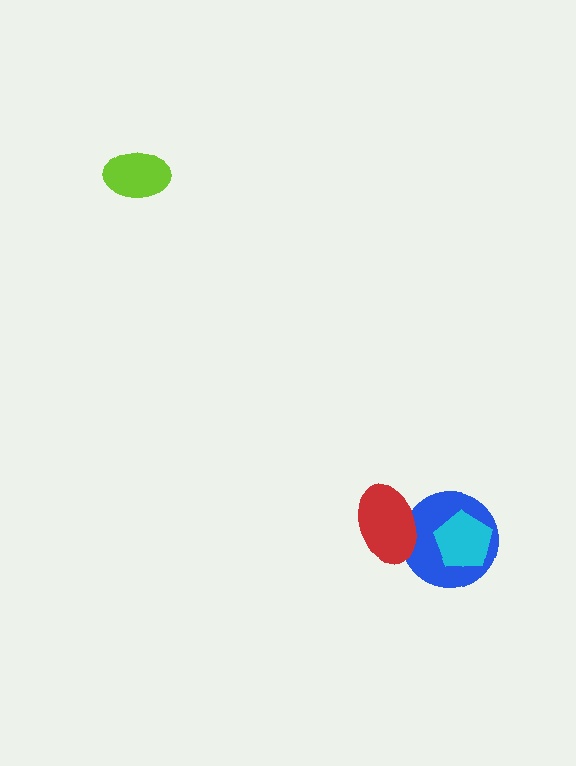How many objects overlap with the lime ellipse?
0 objects overlap with the lime ellipse.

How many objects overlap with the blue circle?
2 objects overlap with the blue circle.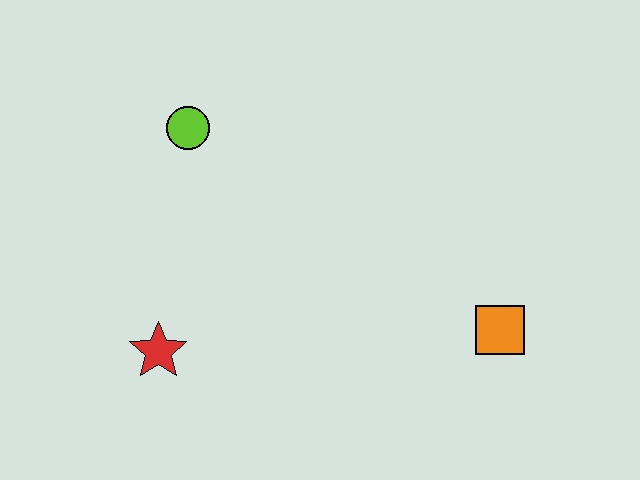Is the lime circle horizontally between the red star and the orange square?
Yes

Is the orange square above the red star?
Yes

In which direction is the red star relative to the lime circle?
The red star is below the lime circle.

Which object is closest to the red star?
The lime circle is closest to the red star.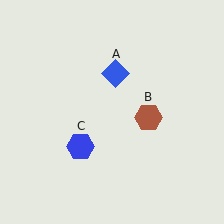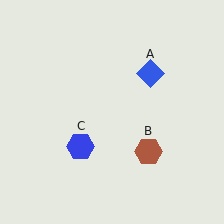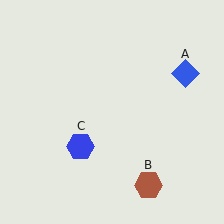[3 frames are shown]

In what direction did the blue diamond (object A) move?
The blue diamond (object A) moved right.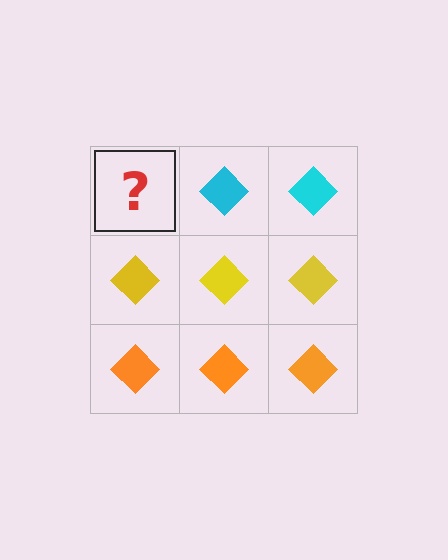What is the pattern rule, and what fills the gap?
The rule is that each row has a consistent color. The gap should be filled with a cyan diamond.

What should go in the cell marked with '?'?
The missing cell should contain a cyan diamond.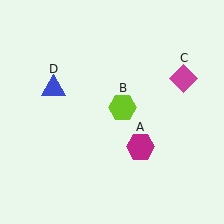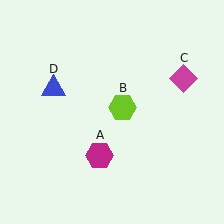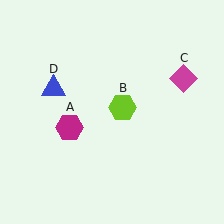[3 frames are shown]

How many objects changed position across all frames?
1 object changed position: magenta hexagon (object A).